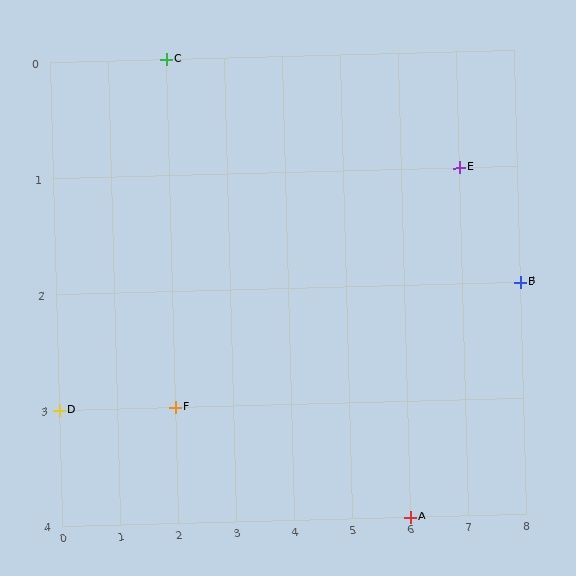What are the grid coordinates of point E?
Point E is at grid coordinates (7, 1).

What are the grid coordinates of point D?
Point D is at grid coordinates (0, 3).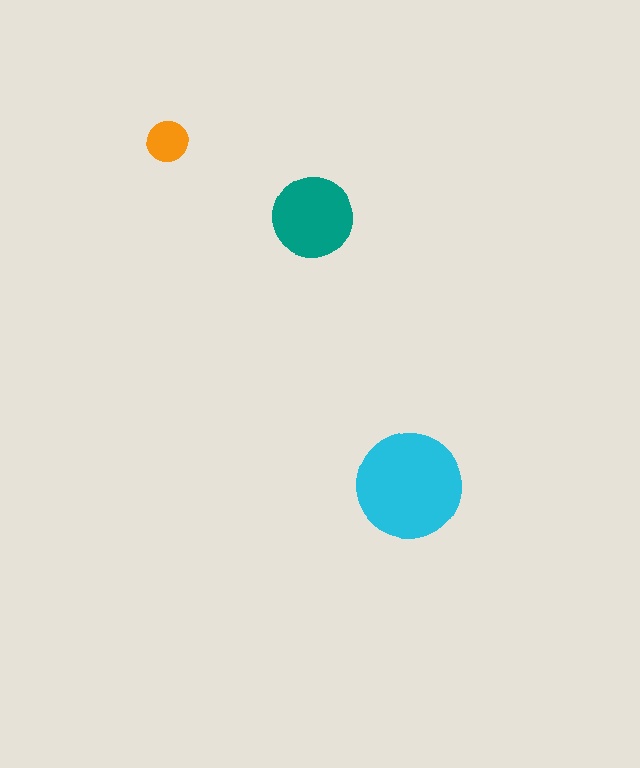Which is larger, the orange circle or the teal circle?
The teal one.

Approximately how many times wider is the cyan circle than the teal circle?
About 1.5 times wider.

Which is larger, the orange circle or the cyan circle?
The cyan one.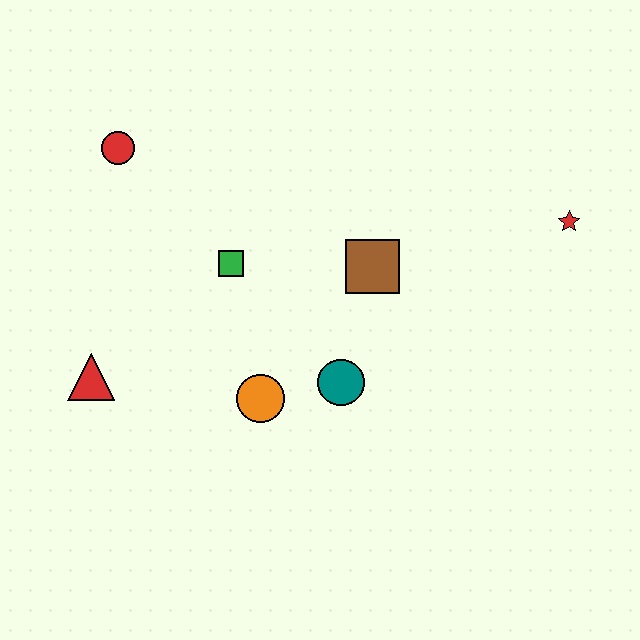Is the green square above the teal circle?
Yes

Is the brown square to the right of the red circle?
Yes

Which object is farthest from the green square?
The red star is farthest from the green square.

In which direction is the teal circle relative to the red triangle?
The teal circle is to the right of the red triangle.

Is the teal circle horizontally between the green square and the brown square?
Yes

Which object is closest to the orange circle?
The teal circle is closest to the orange circle.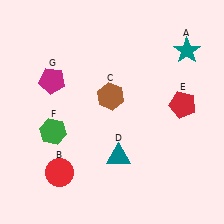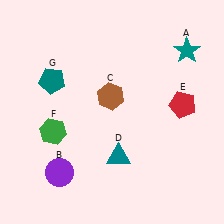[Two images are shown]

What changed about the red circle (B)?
In Image 1, B is red. In Image 2, it changed to purple.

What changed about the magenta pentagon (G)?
In Image 1, G is magenta. In Image 2, it changed to teal.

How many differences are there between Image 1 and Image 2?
There are 2 differences between the two images.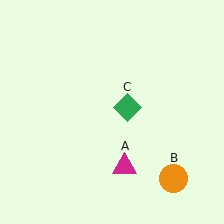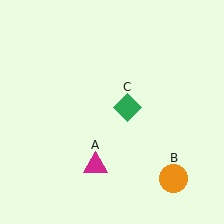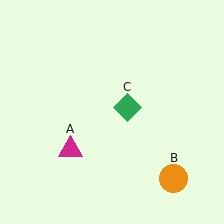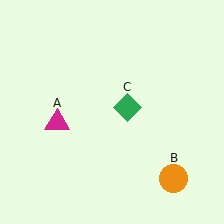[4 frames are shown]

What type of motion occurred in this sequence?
The magenta triangle (object A) rotated clockwise around the center of the scene.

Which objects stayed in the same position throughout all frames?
Orange circle (object B) and green diamond (object C) remained stationary.